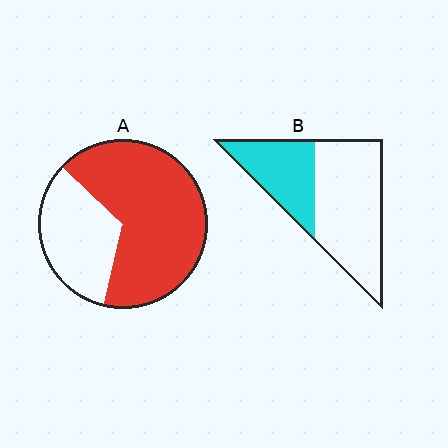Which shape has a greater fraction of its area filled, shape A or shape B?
Shape A.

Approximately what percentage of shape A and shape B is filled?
A is approximately 65% and B is approximately 35%.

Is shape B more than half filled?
No.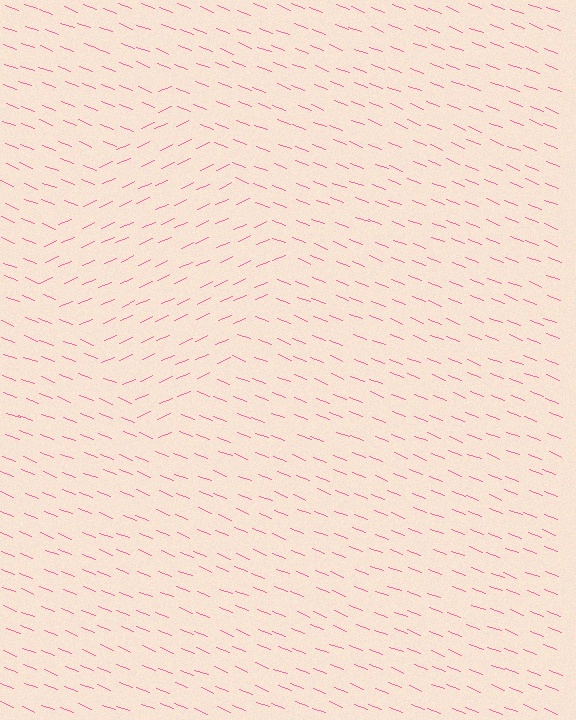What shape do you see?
I see a diamond.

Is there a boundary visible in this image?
Yes, there is a texture boundary formed by a change in line orientation.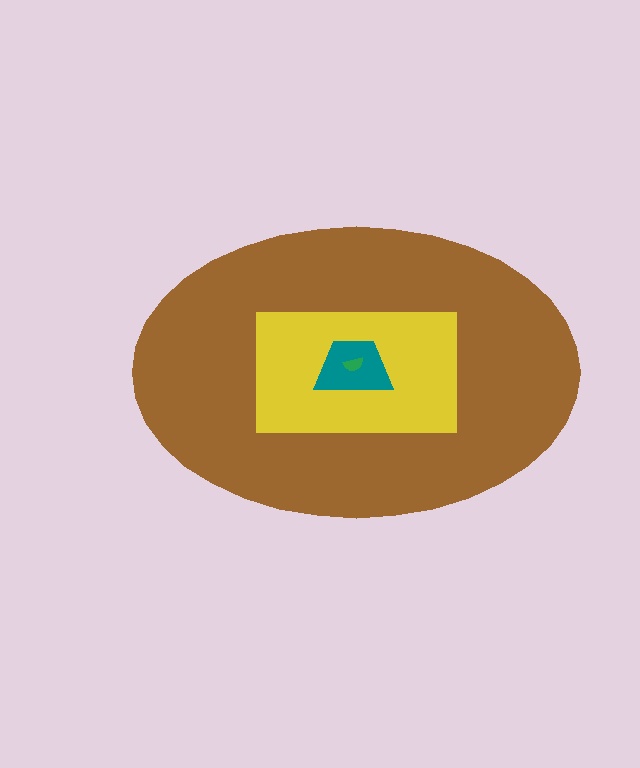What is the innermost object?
The green semicircle.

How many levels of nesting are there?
4.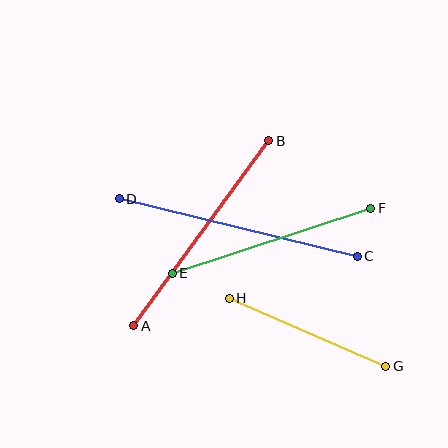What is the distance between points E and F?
The distance is approximately 209 pixels.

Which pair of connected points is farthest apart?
Points C and D are farthest apart.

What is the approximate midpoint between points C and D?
The midpoint is at approximately (238, 228) pixels.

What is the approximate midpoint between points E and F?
The midpoint is at approximately (271, 241) pixels.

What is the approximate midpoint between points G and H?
The midpoint is at approximately (307, 332) pixels.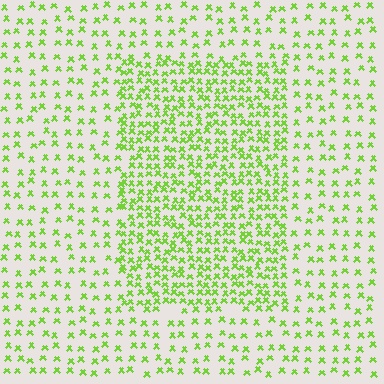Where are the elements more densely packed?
The elements are more densely packed inside the rectangle boundary.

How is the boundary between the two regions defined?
The boundary is defined by a change in element density (approximately 2.2x ratio). All elements are the same color, size, and shape.